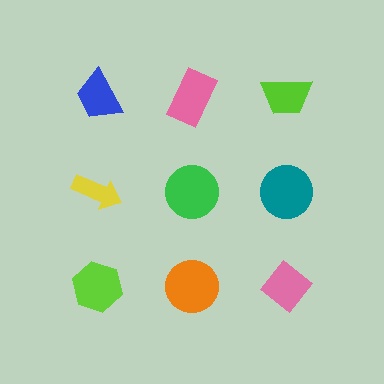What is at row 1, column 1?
A blue trapezoid.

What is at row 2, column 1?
A yellow arrow.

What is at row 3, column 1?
A lime hexagon.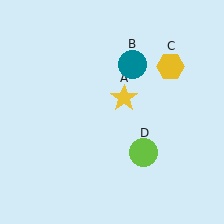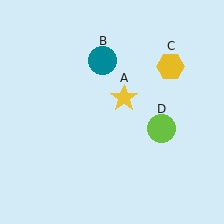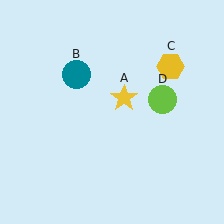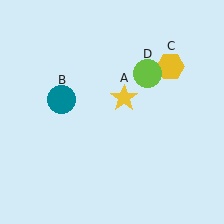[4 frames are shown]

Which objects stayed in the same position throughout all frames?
Yellow star (object A) and yellow hexagon (object C) remained stationary.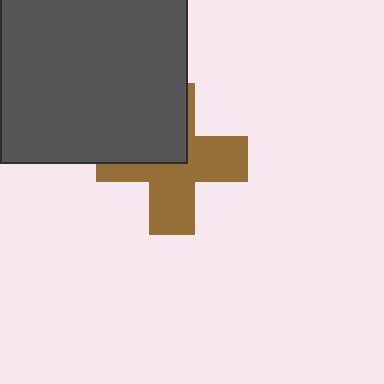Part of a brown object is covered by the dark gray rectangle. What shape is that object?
It is a cross.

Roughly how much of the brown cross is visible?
About half of it is visible (roughly 62%).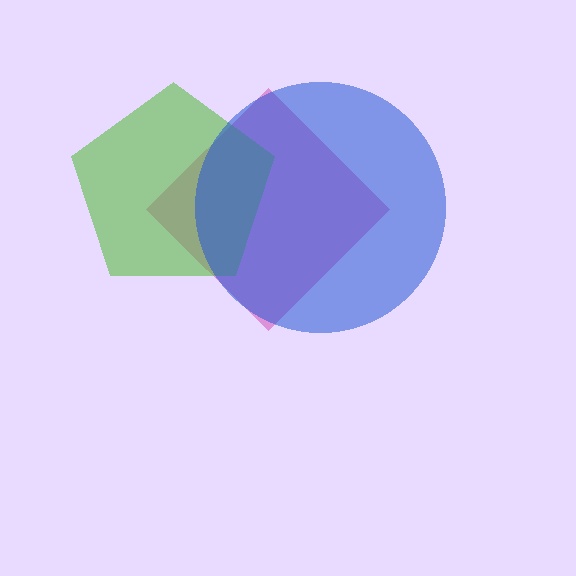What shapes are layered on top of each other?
The layered shapes are: a magenta diamond, a lime pentagon, a blue circle.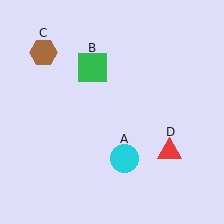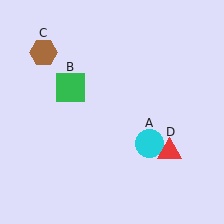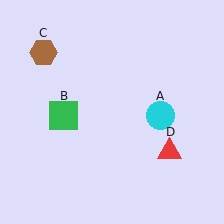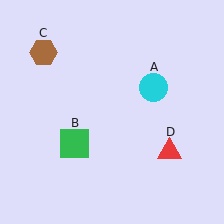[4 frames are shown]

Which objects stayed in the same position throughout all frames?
Brown hexagon (object C) and red triangle (object D) remained stationary.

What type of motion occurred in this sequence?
The cyan circle (object A), green square (object B) rotated counterclockwise around the center of the scene.